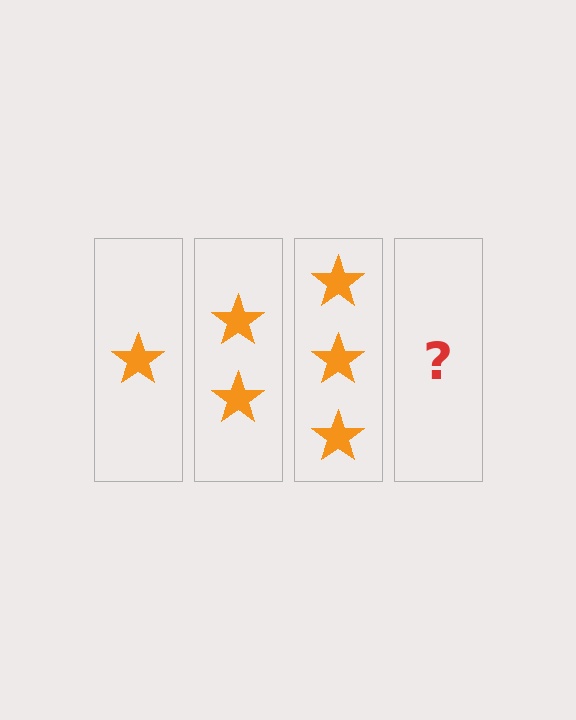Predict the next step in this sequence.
The next step is 4 stars.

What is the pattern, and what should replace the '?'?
The pattern is that each step adds one more star. The '?' should be 4 stars.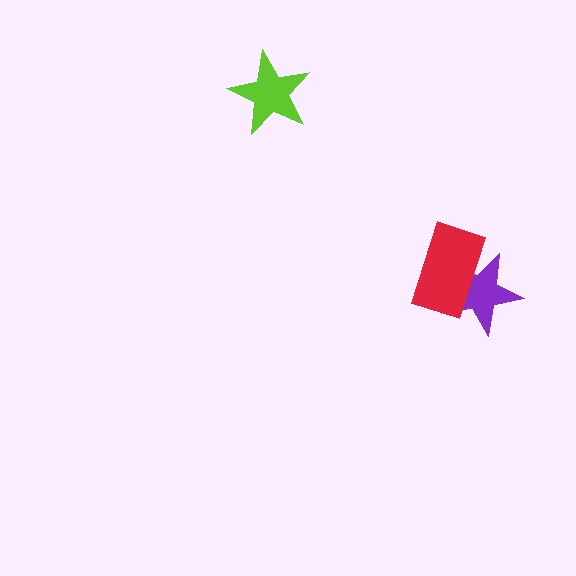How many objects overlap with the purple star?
1 object overlaps with the purple star.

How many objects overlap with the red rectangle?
1 object overlaps with the red rectangle.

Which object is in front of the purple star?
The red rectangle is in front of the purple star.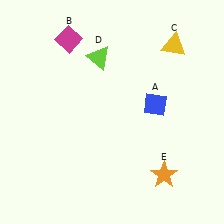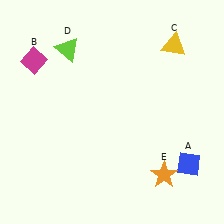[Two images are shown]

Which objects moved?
The objects that moved are: the blue diamond (A), the magenta diamond (B), the lime triangle (D).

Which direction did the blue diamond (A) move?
The blue diamond (A) moved down.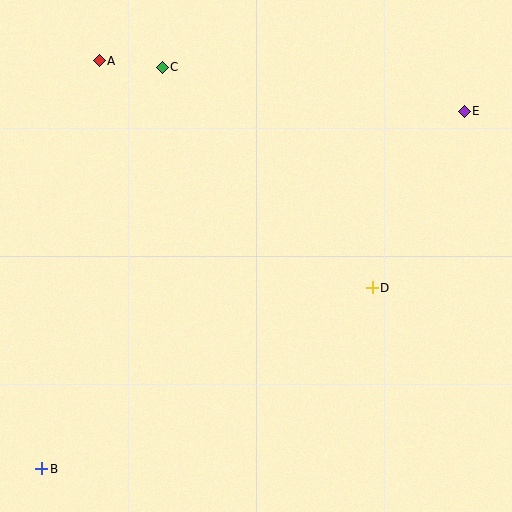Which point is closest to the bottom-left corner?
Point B is closest to the bottom-left corner.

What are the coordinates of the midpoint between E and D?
The midpoint between E and D is at (418, 200).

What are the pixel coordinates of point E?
Point E is at (464, 111).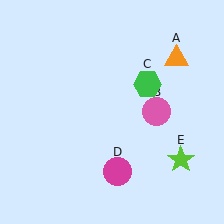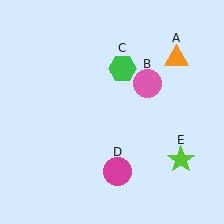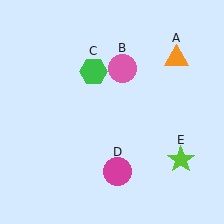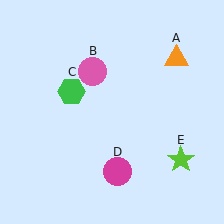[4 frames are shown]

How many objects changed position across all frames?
2 objects changed position: pink circle (object B), green hexagon (object C).